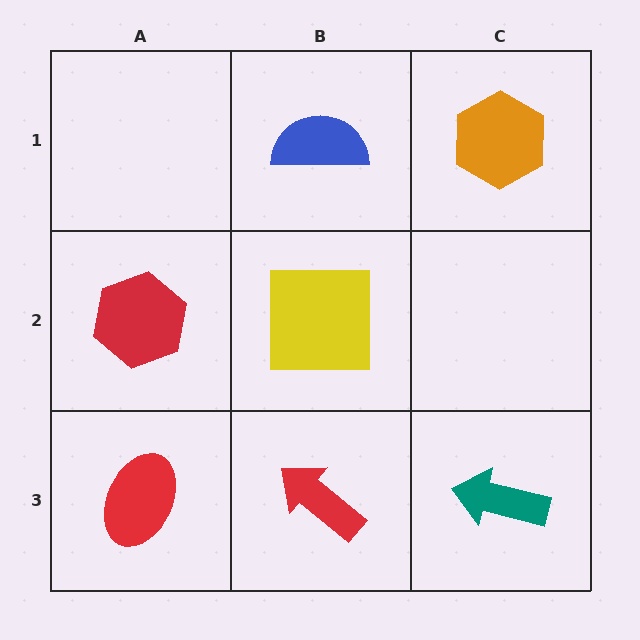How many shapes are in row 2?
2 shapes.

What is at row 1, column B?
A blue semicircle.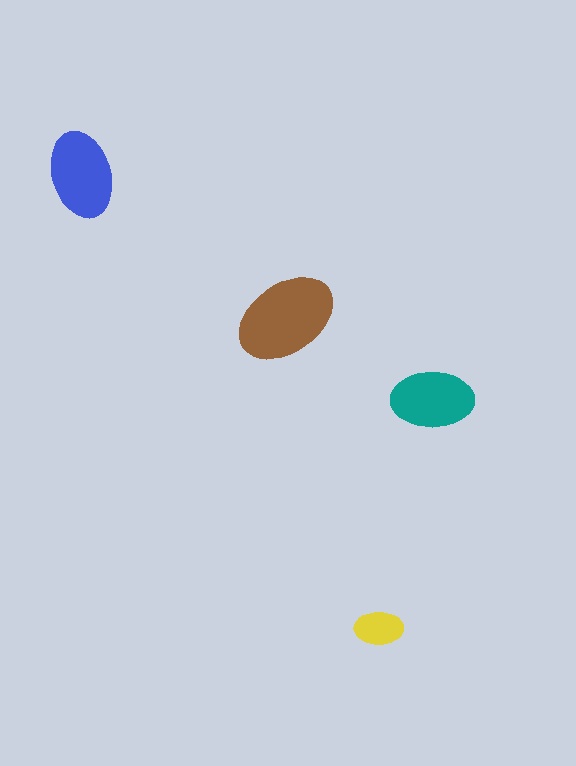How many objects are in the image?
There are 4 objects in the image.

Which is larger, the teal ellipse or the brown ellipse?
The brown one.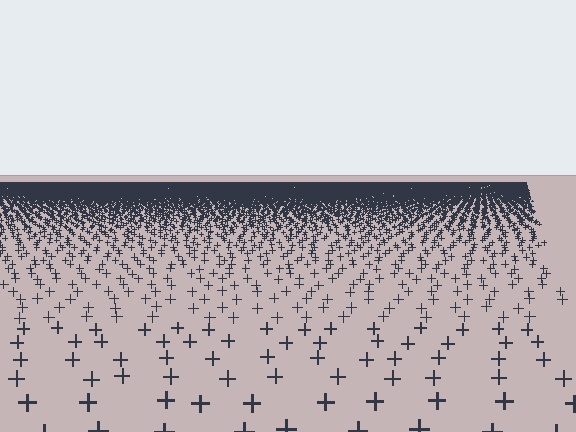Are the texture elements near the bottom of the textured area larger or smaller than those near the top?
Larger. Near the bottom, elements are closer to the viewer and appear at a bigger on-screen size.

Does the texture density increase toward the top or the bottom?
Density increases toward the top.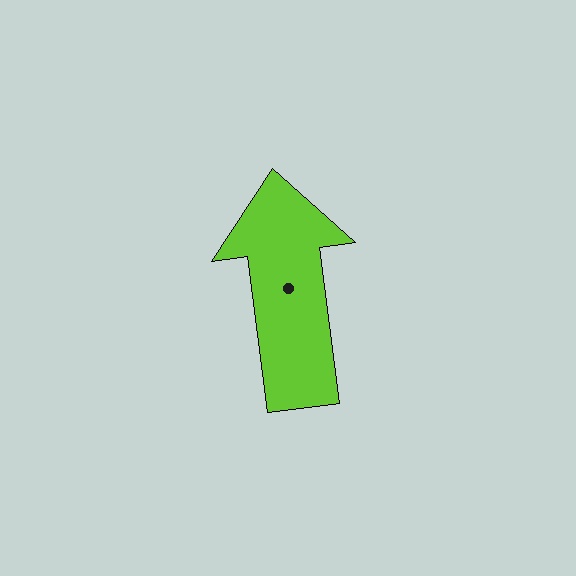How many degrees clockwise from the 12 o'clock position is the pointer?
Approximately 353 degrees.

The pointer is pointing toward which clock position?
Roughly 12 o'clock.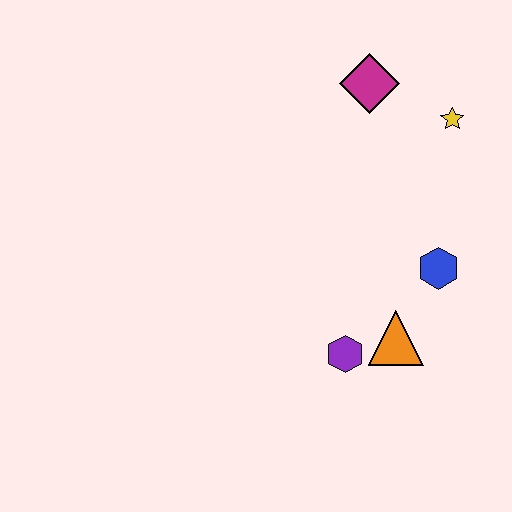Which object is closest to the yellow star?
The magenta diamond is closest to the yellow star.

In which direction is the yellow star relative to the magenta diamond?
The yellow star is to the right of the magenta diamond.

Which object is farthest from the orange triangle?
The magenta diamond is farthest from the orange triangle.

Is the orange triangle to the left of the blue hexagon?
Yes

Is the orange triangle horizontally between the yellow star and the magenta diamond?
Yes